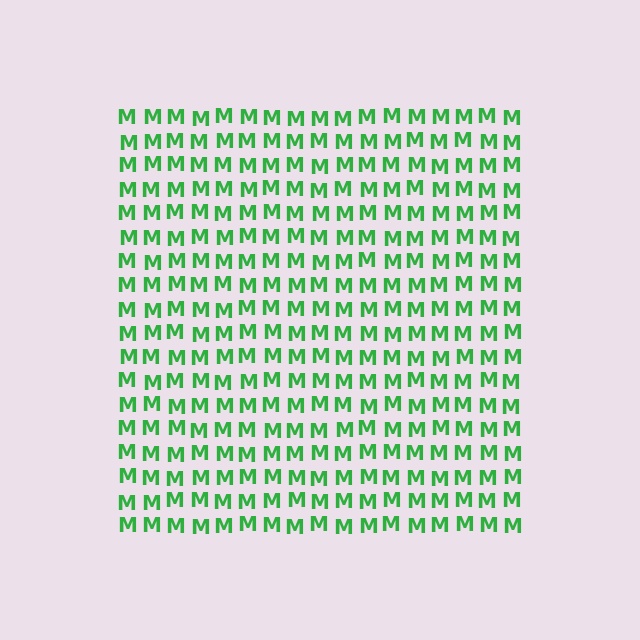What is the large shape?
The large shape is a square.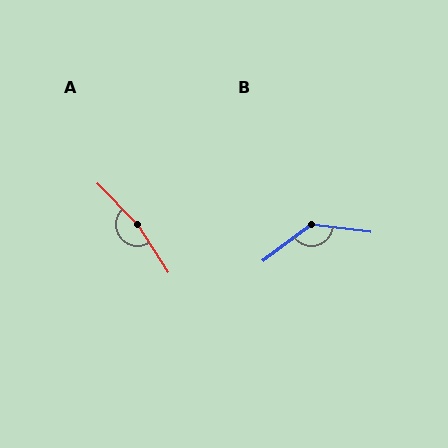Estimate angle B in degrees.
Approximately 135 degrees.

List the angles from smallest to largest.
B (135°), A (168°).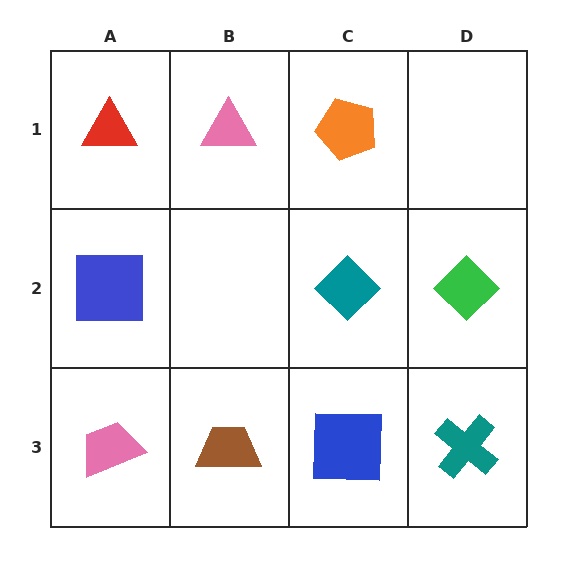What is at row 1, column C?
An orange pentagon.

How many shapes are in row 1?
3 shapes.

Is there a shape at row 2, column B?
No, that cell is empty.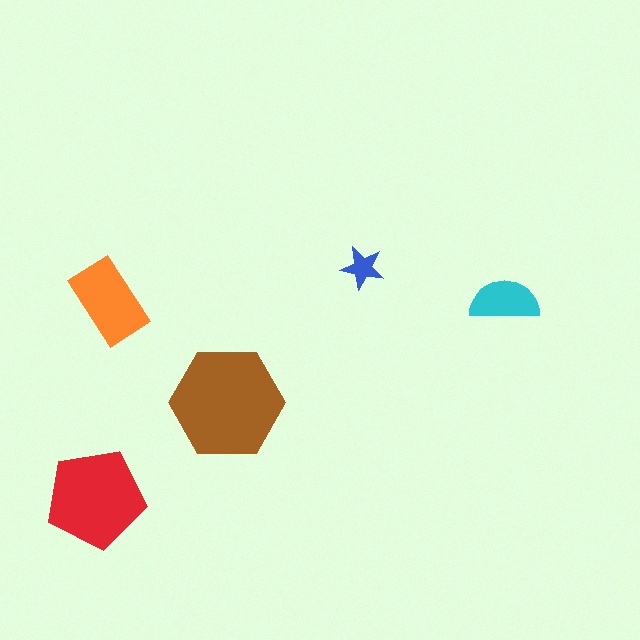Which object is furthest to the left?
The red pentagon is leftmost.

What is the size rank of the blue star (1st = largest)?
5th.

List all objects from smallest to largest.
The blue star, the cyan semicircle, the orange rectangle, the red pentagon, the brown hexagon.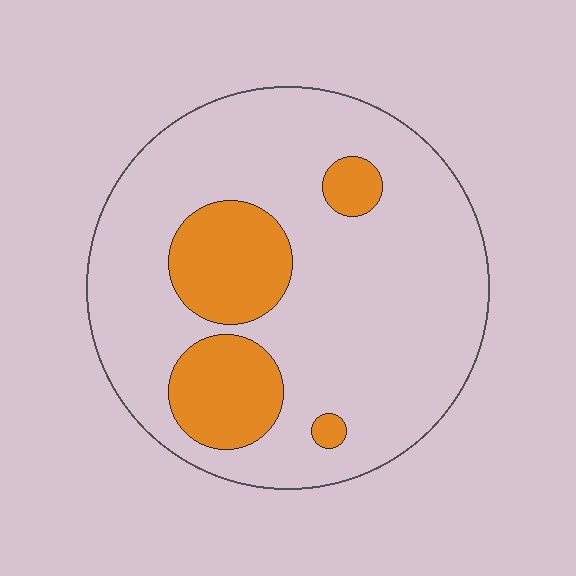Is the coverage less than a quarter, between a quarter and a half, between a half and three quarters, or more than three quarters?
Less than a quarter.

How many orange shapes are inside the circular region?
4.